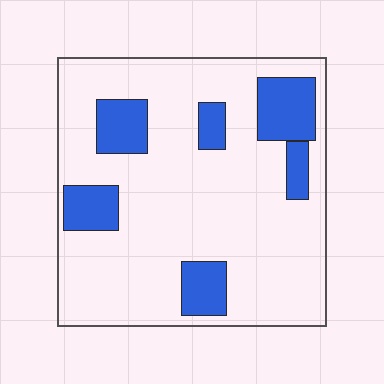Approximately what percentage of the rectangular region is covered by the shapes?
Approximately 20%.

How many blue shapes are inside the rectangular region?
6.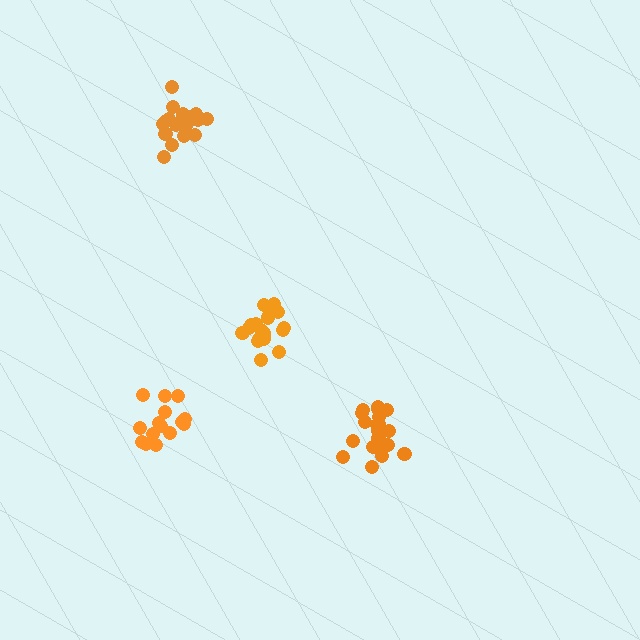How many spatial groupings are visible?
There are 4 spatial groupings.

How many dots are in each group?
Group 1: 15 dots, Group 2: 20 dots, Group 3: 19 dots, Group 4: 20 dots (74 total).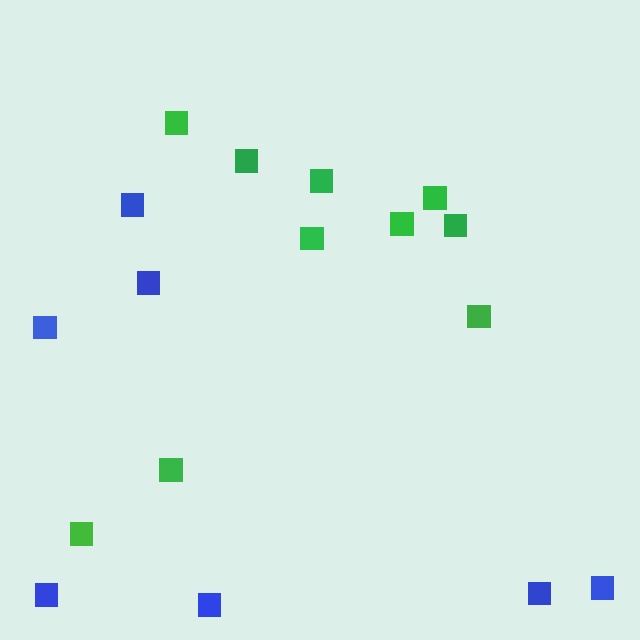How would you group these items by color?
There are 2 groups: one group of green squares (10) and one group of blue squares (7).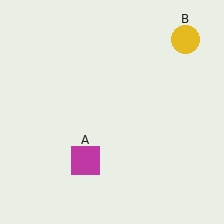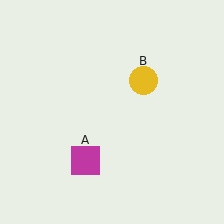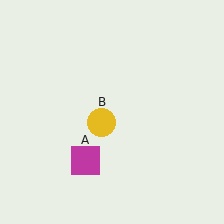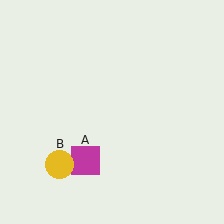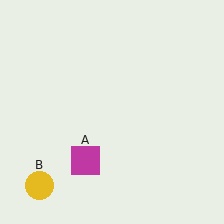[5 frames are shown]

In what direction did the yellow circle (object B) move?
The yellow circle (object B) moved down and to the left.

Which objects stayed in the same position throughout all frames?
Magenta square (object A) remained stationary.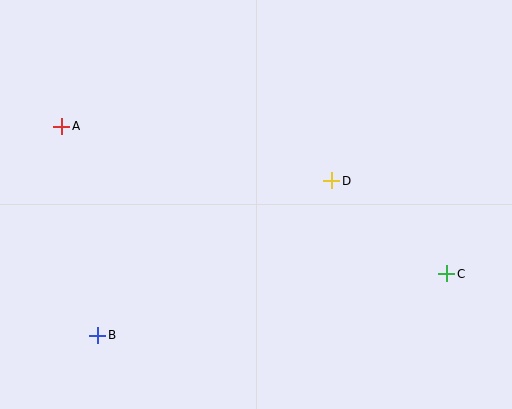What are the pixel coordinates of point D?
Point D is at (332, 181).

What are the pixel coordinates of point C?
Point C is at (446, 274).